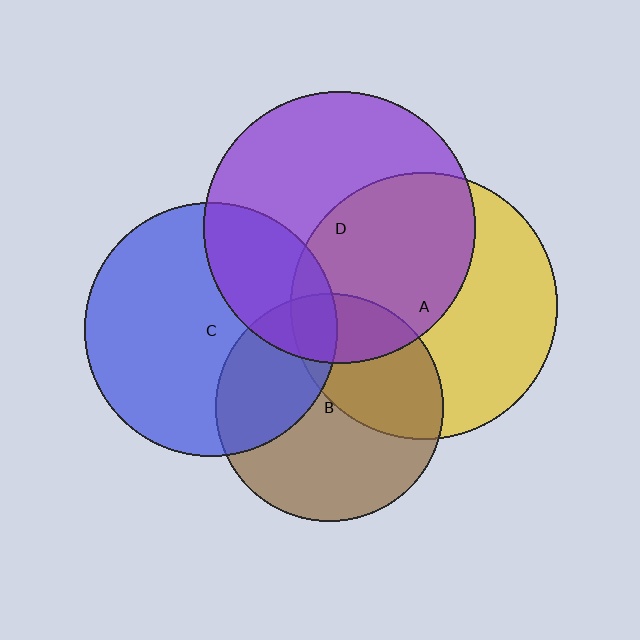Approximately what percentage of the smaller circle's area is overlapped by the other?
Approximately 30%.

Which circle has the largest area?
Circle D (purple).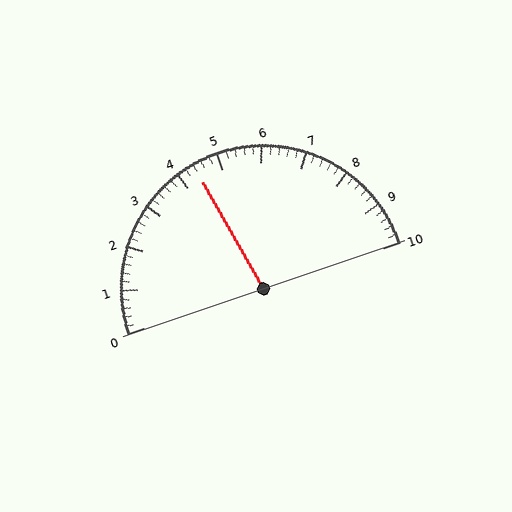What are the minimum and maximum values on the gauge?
The gauge ranges from 0 to 10.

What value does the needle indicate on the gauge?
The needle indicates approximately 4.4.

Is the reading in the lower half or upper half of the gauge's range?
The reading is in the lower half of the range (0 to 10).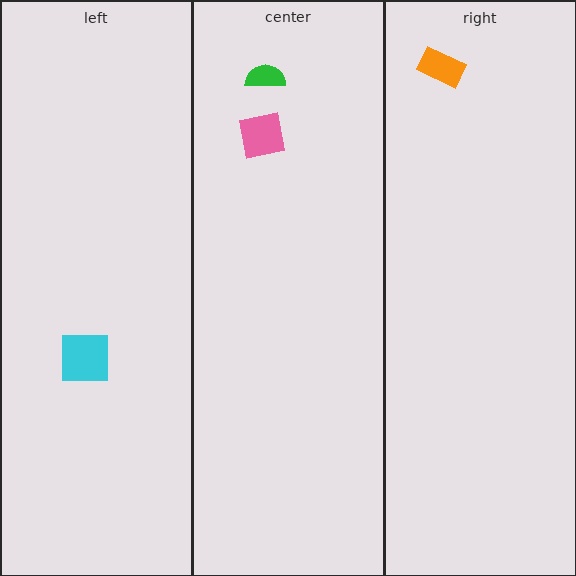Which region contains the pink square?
The center region.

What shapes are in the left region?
The cyan square.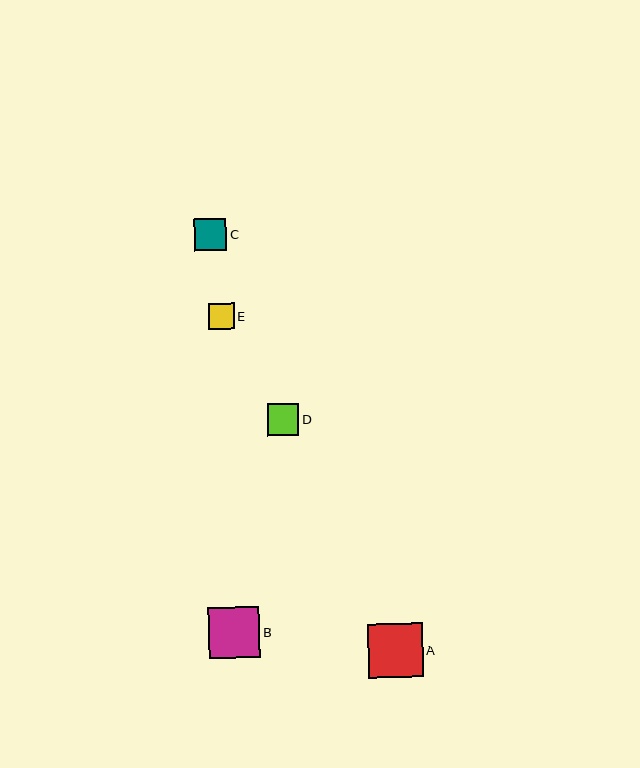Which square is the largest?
Square A is the largest with a size of approximately 54 pixels.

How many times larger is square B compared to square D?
Square B is approximately 1.6 times the size of square D.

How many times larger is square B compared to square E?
Square B is approximately 2.0 times the size of square E.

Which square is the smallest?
Square E is the smallest with a size of approximately 26 pixels.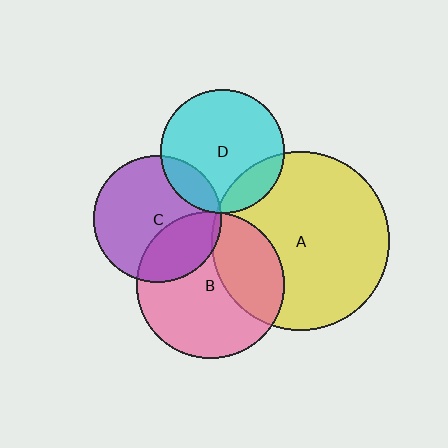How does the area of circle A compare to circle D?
Approximately 2.1 times.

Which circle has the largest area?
Circle A (yellow).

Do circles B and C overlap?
Yes.